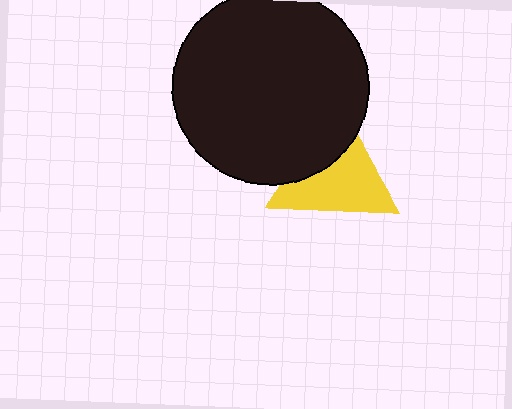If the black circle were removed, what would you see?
You would see the complete yellow triangle.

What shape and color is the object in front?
The object in front is a black circle.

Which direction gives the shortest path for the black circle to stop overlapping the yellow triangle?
Moving toward the upper-left gives the shortest separation.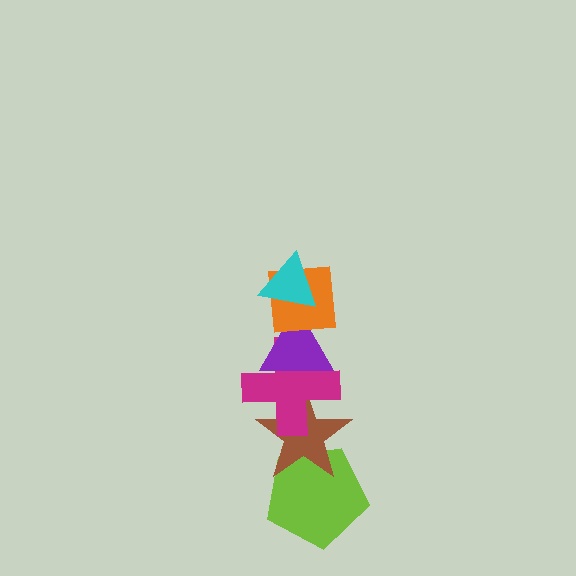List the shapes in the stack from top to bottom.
From top to bottom: the cyan triangle, the orange square, the purple triangle, the magenta cross, the brown star, the lime pentagon.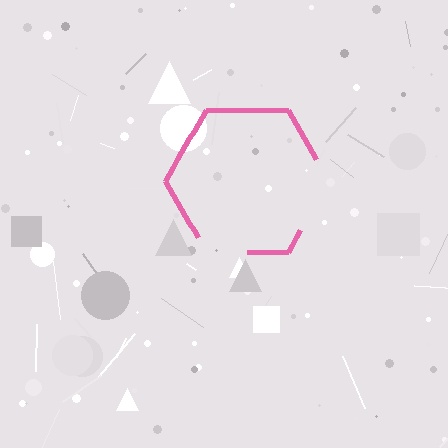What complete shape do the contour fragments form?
The contour fragments form a hexagon.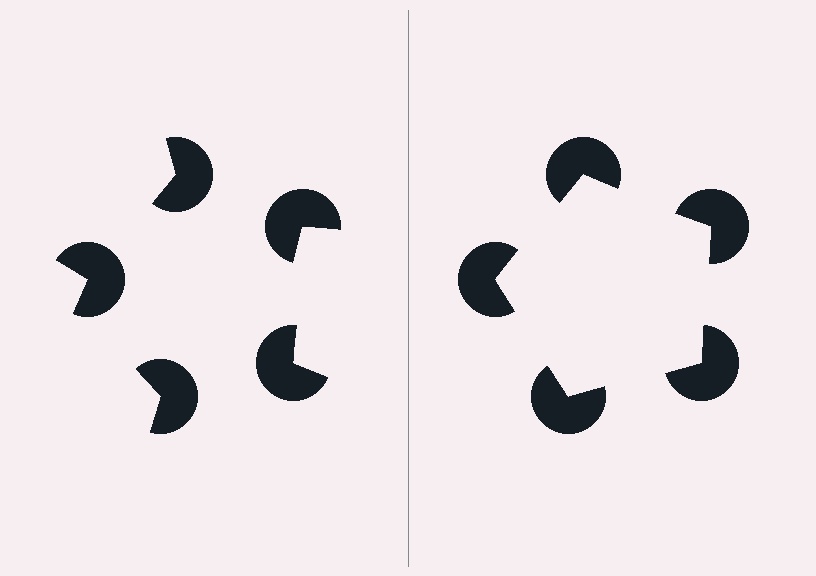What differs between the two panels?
The pac-man discs are positioned identically on both sides; only the wedge orientations differ. On the right they align to a pentagon; on the left they are misaligned.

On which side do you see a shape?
An illusory pentagon appears on the right side. On the left side the wedge cuts are rotated, so no coherent shape forms.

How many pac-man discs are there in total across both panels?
10 — 5 on each side.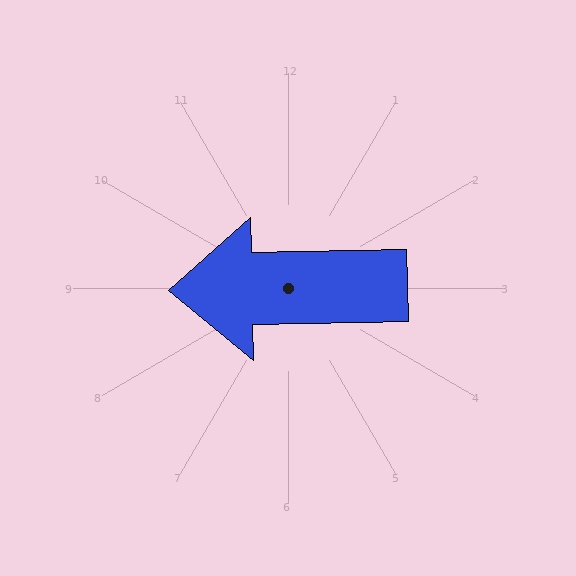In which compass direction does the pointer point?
West.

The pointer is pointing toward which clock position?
Roughly 9 o'clock.